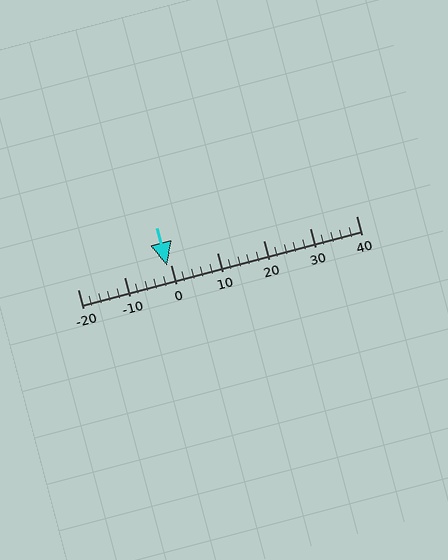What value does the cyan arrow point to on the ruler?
The cyan arrow points to approximately -1.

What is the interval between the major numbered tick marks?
The major tick marks are spaced 10 units apart.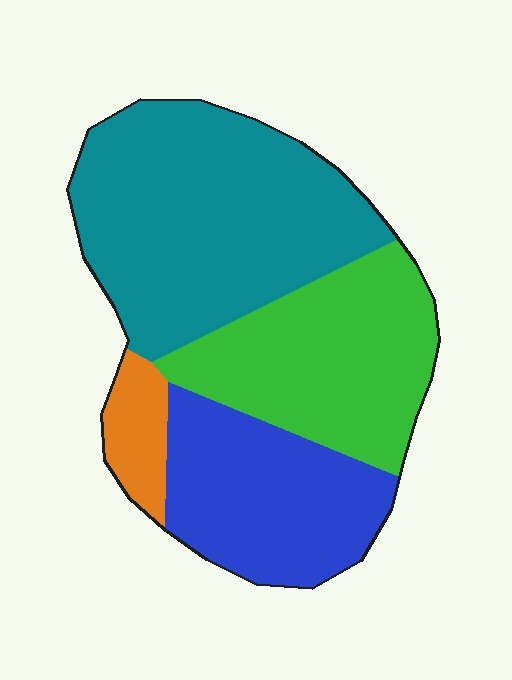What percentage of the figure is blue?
Blue takes up between a sixth and a third of the figure.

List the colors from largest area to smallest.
From largest to smallest: teal, green, blue, orange.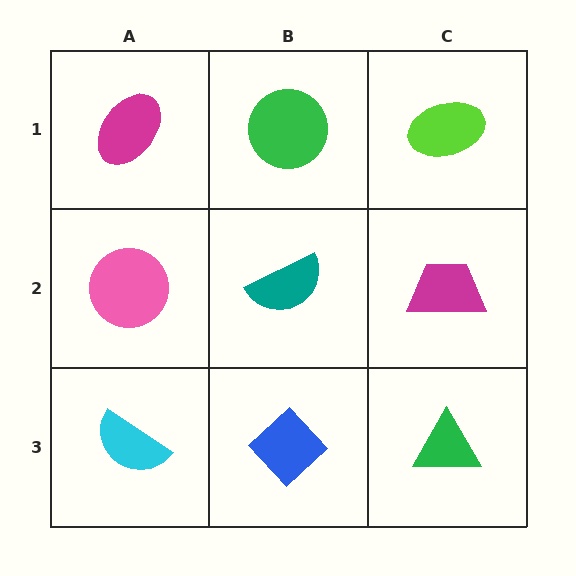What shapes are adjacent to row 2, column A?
A magenta ellipse (row 1, column A), a cyan semicircle (row 3, column A), a teal semicircle (row 2, column B).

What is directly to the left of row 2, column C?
A teal semicircle.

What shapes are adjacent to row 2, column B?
A green circle (row 1, column B), a blue diamond (row 3, column B), a pink circle (row 2, column A), a magenta trapezoid (row 2, column C).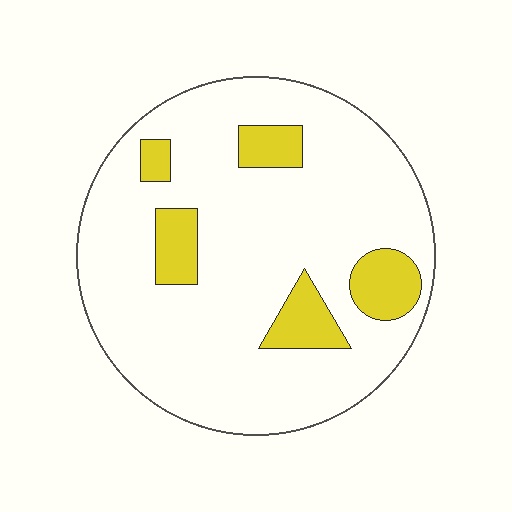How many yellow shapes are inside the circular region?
5.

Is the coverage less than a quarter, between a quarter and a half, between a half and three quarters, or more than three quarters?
Less than a quarter.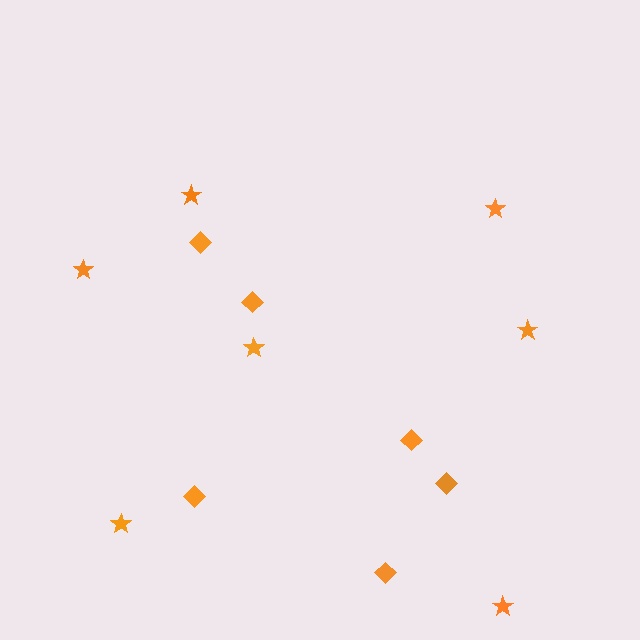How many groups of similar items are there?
There are 2 groups: one group of stars (7) and one group of diamonds (6).